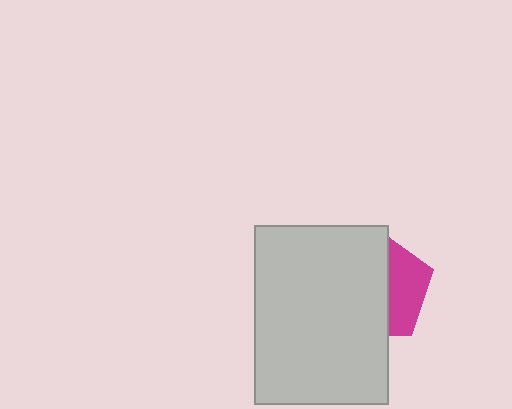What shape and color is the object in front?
The object in front is a light gray rectangle.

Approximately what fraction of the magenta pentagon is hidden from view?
Roughly 66% of the magenta pentagon is hidden behind the light gray rectangle.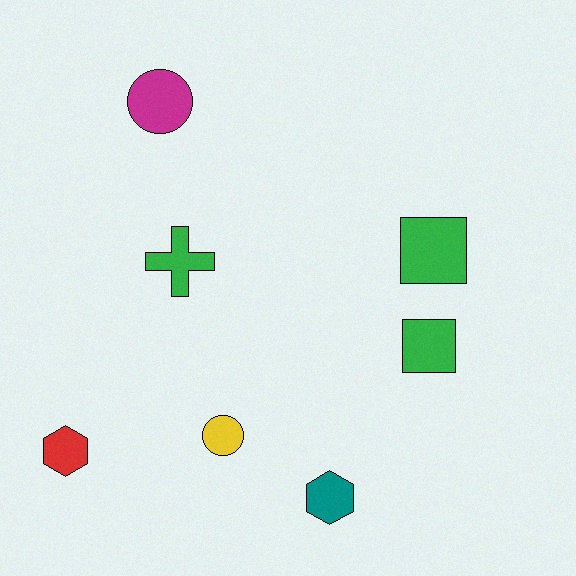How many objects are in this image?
There are 7 objects.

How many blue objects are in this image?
There are no blue objects.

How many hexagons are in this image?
There are 2 hexagons.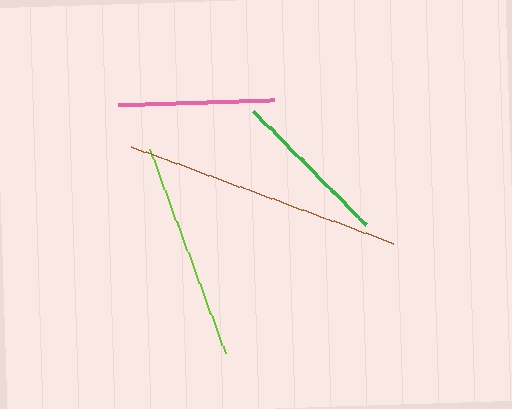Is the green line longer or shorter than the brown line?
The brown line is longer than the green line.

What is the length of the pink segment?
The pink segment is approximately 156 pixels long.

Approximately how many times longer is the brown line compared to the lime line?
The brown line is approximately 1.3 times the length of the lime line.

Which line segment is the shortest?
The pink line is the shortest at approximately 156 pixels.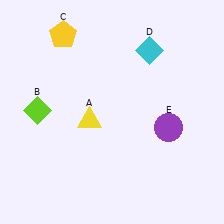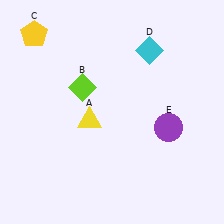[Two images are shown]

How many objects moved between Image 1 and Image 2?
2 objects moved between the two images.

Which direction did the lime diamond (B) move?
The lime diamond (B) moved right.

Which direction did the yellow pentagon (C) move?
The yellow pentagon (C) moved left.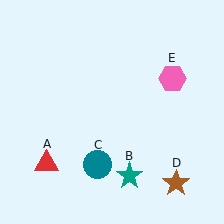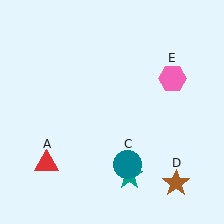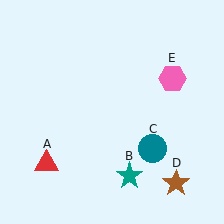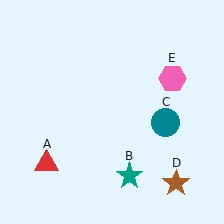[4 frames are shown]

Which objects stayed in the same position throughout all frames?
Red triangle (object A) and teal star (object B) and brown star (object D) and pink hexagon (object E) remained stationary.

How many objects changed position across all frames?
1 object changed position: teal circle (object C).